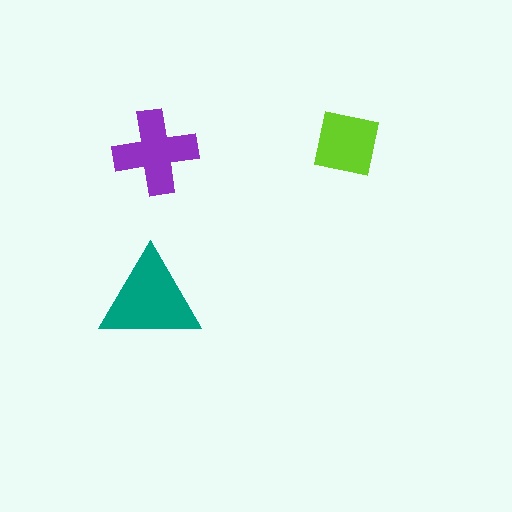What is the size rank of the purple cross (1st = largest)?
2nd.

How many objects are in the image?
There are 3 objects in the image.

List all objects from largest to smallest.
The teal triangle, the purple cross, the lime square.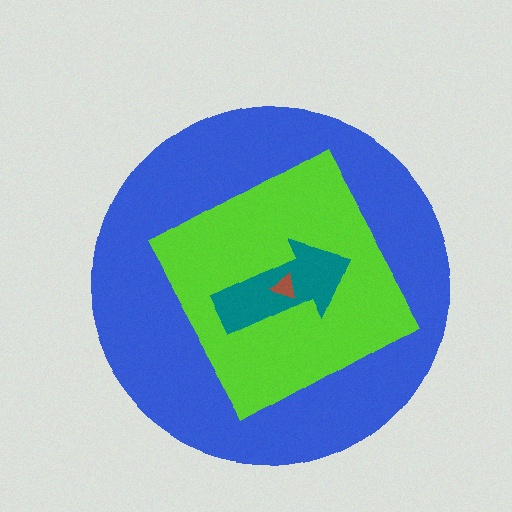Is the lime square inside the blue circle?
Yes.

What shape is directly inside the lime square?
The teal arrow.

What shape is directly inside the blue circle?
The lime square.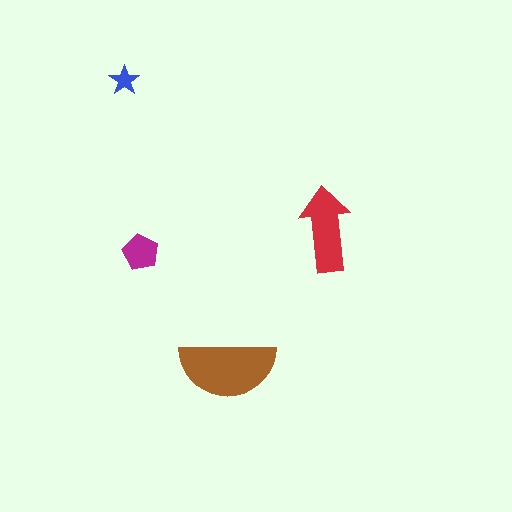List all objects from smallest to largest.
The blue star, the magenta pentagon, the red arrow, the brown semicircle.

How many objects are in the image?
There are 4 objects in the image.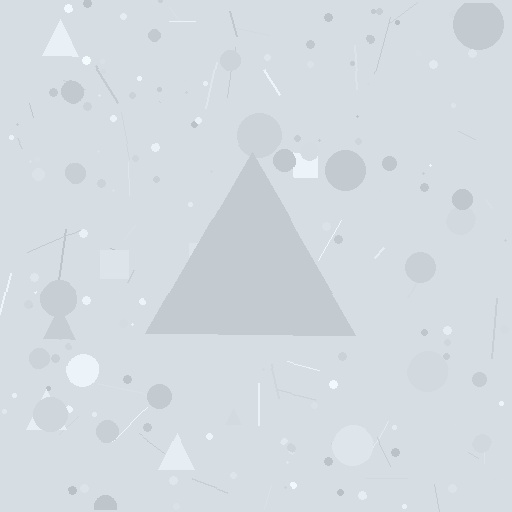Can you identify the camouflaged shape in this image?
The camouflaged shape is a triangle.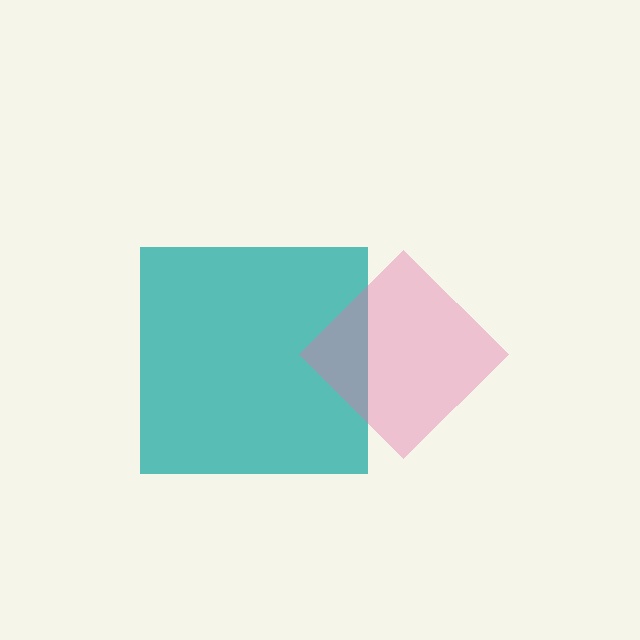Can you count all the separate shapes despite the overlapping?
Yes, there are 2 separate shapes.